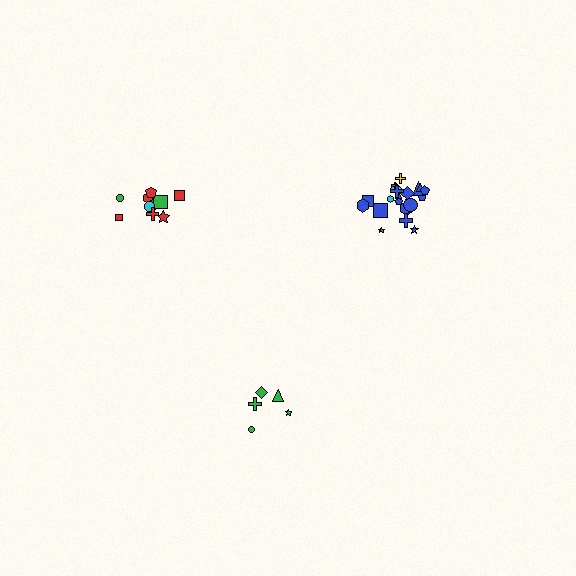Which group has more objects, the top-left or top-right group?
The top-right group.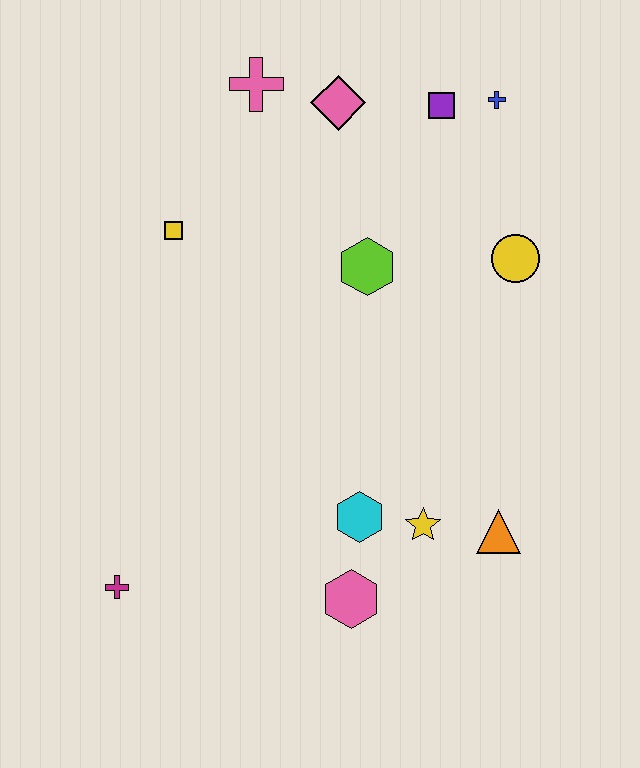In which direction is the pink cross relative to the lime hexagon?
The pink cross is above the lime hexagon.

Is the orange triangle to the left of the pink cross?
No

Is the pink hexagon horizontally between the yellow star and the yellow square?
Yes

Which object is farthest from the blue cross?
The magenta cross is farthest from the blue cross.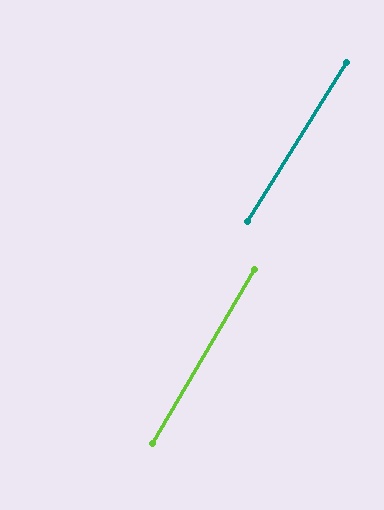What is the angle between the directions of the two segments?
Approximately 1 degree.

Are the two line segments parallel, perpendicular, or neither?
Parallel — their directions differ by only 1.3°.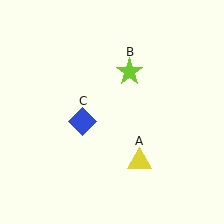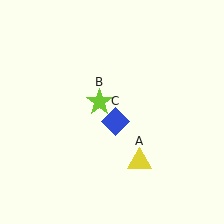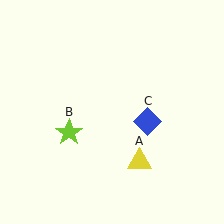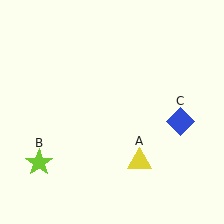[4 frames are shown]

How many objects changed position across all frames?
2 objects changed position: lime star (object B), blue diamond (object C).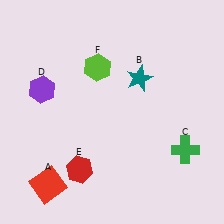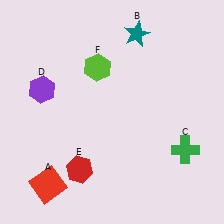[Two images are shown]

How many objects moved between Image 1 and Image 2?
1 object moved between the two images.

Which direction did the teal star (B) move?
The teal star (B) moved up.